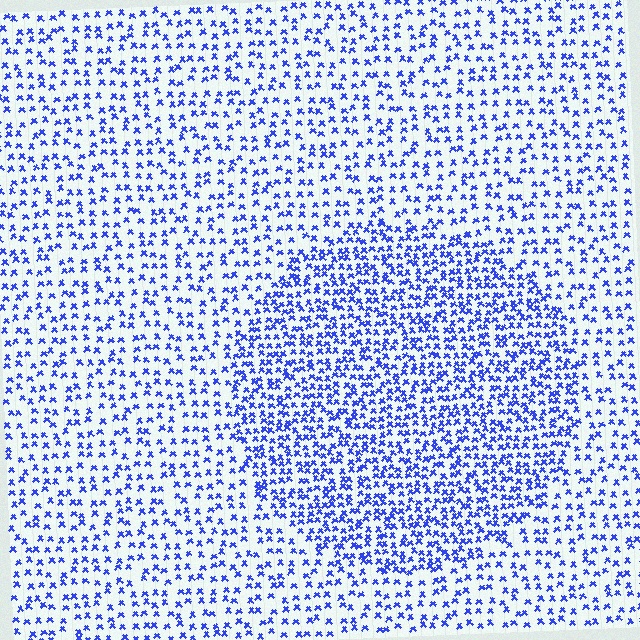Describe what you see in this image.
The image contains small blue elements arranged at two different densities. A circle-shaped region is visible where the elements are more densely packed than the surrounding area.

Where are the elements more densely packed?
The elements are more densely packed inside the circle boundary.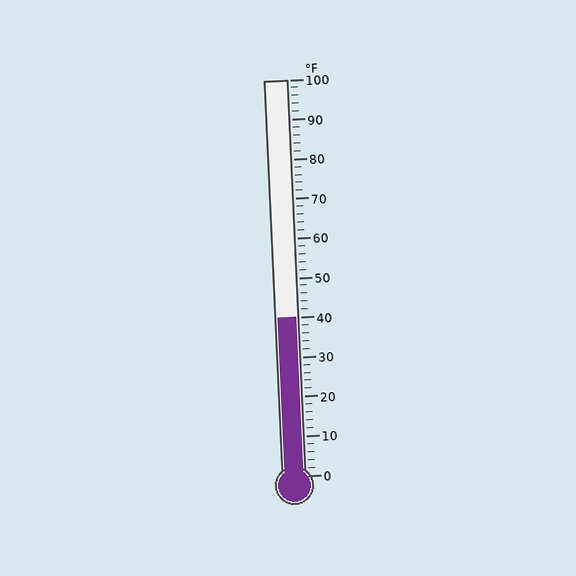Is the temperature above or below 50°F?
The temperature is below 50°F.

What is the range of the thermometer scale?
The thermometer scale ranges from 0°F to 100°F.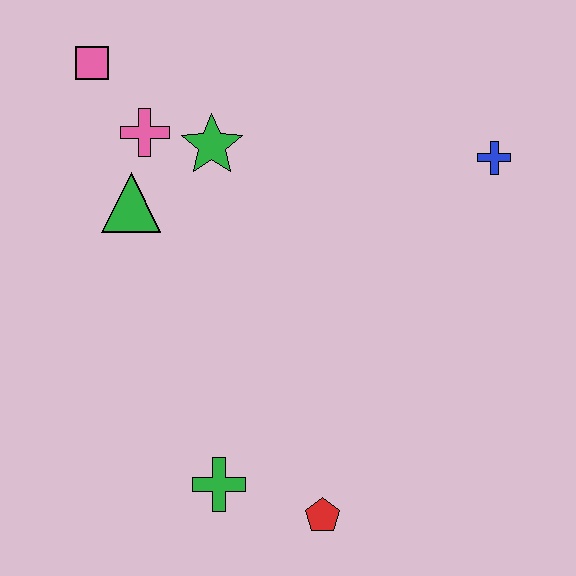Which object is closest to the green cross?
The red pentagon is closest to the green cross.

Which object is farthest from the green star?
The red pentagon is farthest from the green star.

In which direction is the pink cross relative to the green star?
The pink cross is to the left of the green star.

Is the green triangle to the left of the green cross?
Yes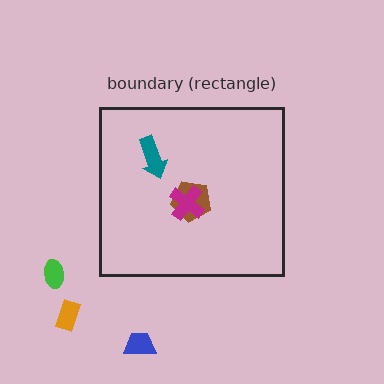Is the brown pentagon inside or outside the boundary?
Inside.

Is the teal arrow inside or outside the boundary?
Inside.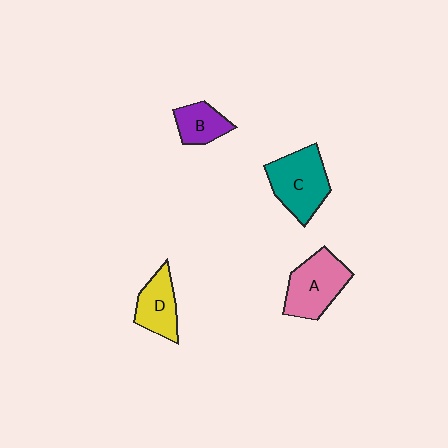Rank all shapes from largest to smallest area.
From largest to smallest: C (teal), A (pink), D (yellow), B (purple).